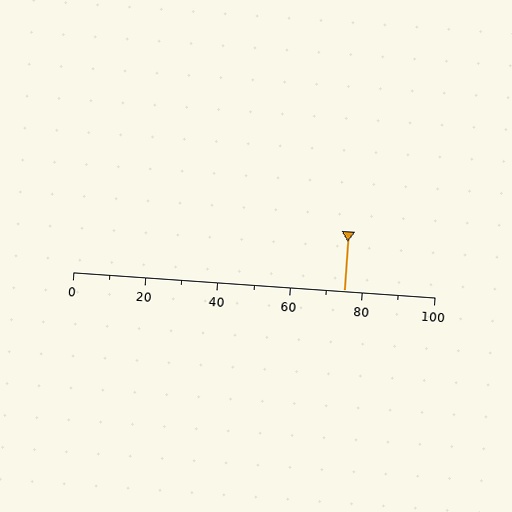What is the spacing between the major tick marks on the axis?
The major ticks are spaced 20 apart.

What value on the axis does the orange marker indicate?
The marker indicates approximately 75.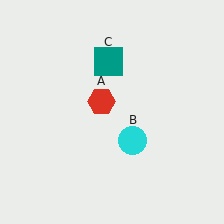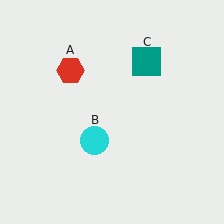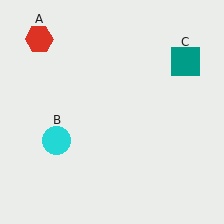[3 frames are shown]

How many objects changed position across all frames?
3 objects changed position: red hexagon (object A), cyan circle (object B), teal square (object C).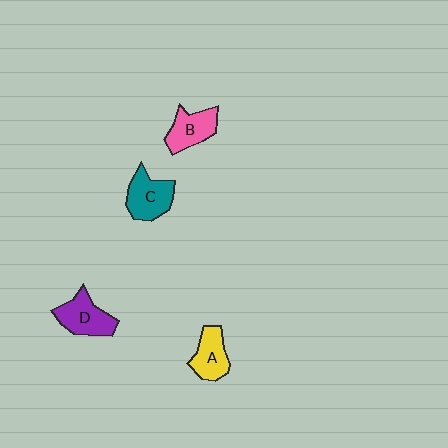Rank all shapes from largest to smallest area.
From largest to smallest: D (purple), C (teal), B (pink), A (yellow).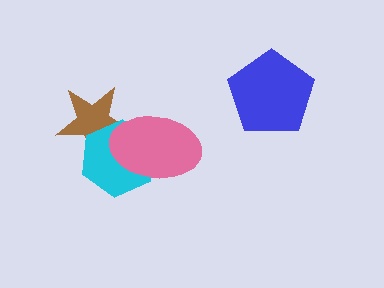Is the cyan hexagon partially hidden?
Yes, it is partially covered by another shape.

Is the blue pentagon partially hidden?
No, no other shape covers it.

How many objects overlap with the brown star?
2 objects overlap with the brown star.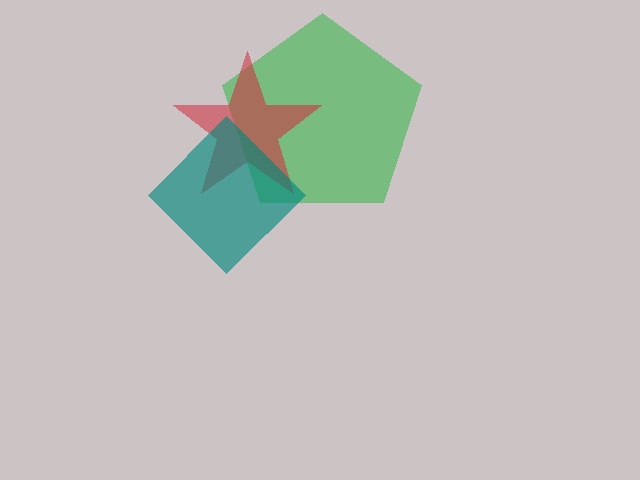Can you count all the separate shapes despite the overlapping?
Yes, there are 3 separate shapes.